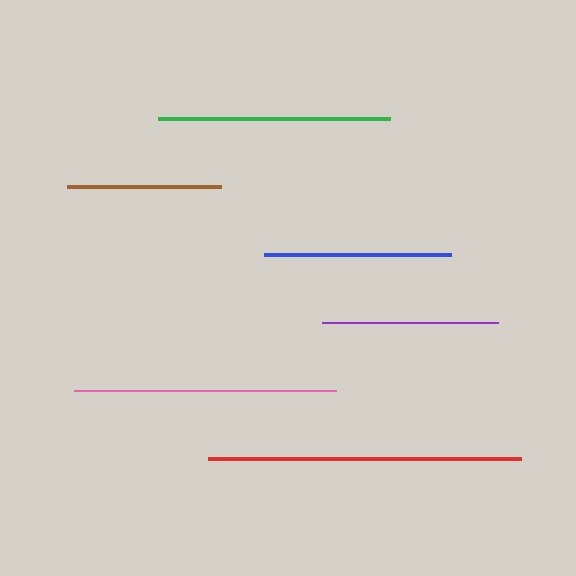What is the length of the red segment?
The red segment is approximately 313 pixels long.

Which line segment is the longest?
The red line is the longest at approximately 313 pixels.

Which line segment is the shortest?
The brown line is the shortest at approximately 154 pixels.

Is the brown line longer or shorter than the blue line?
The blue line is longer than the brown line.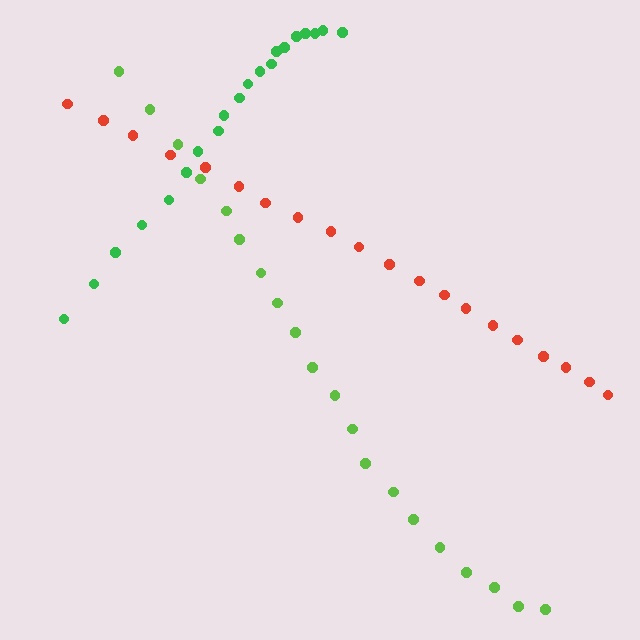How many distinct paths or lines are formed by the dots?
There are 3 distinct paths.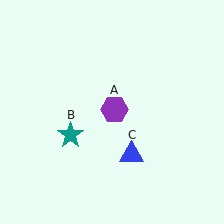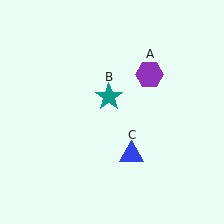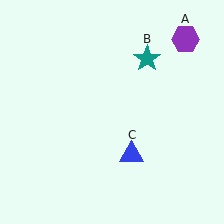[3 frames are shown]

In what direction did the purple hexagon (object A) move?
The purple hexagon (object A) moved up and to the right.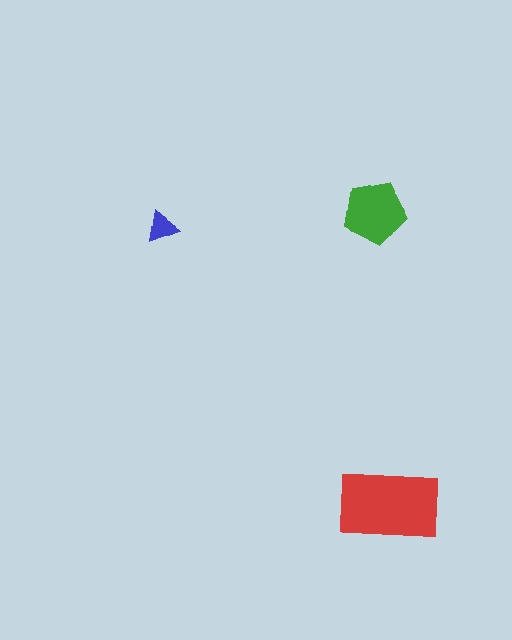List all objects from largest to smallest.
The red rectangle, the green pentagon, the blue triangle.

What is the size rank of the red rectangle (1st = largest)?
1st.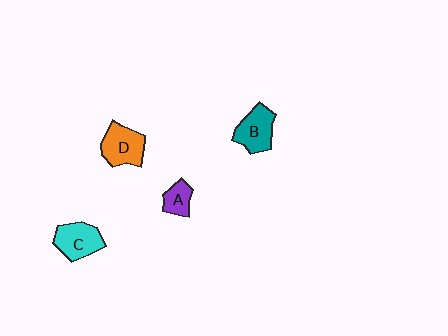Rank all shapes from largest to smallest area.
From largest to smallest: D (orange), C (cyan), B (teal), A (purple).